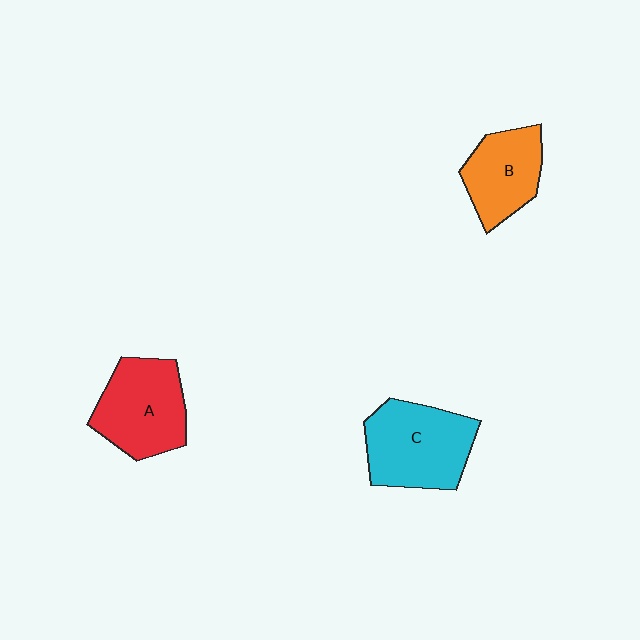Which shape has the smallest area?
Shape B (orange).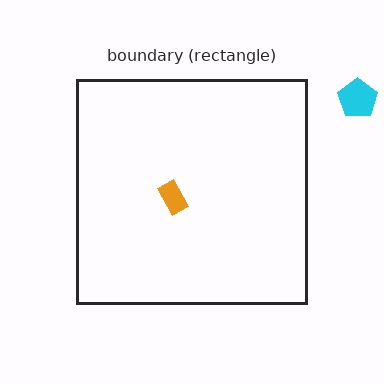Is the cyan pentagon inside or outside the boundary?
Outside.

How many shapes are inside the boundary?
1 inside, 1 outside.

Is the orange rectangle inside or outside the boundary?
Inside.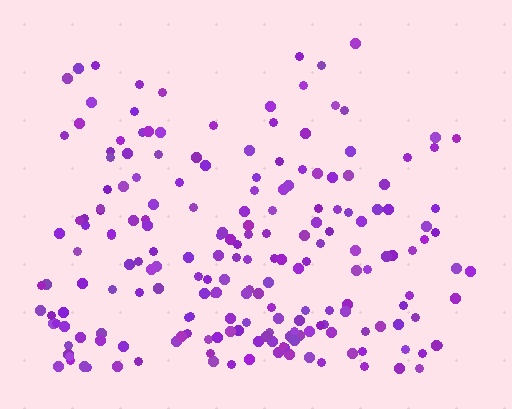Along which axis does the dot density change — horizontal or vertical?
Vertical.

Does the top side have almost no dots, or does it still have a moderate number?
Still a moderate number, just noticeably fewer than the bottom.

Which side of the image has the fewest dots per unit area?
The top.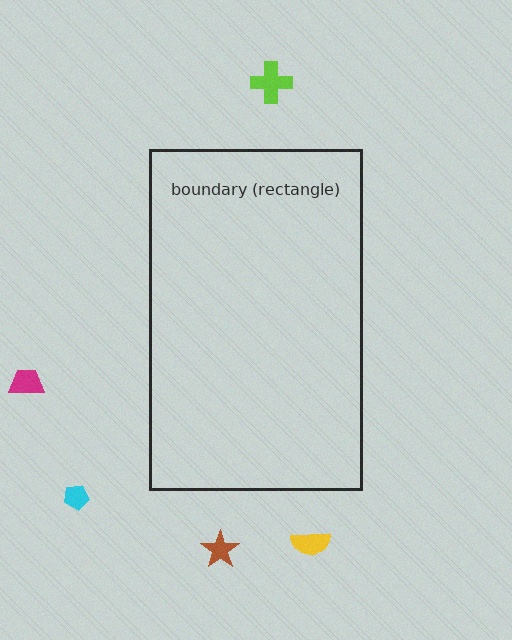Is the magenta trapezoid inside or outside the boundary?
Outside.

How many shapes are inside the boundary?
0 inside, 5 outside.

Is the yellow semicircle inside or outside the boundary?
Outside.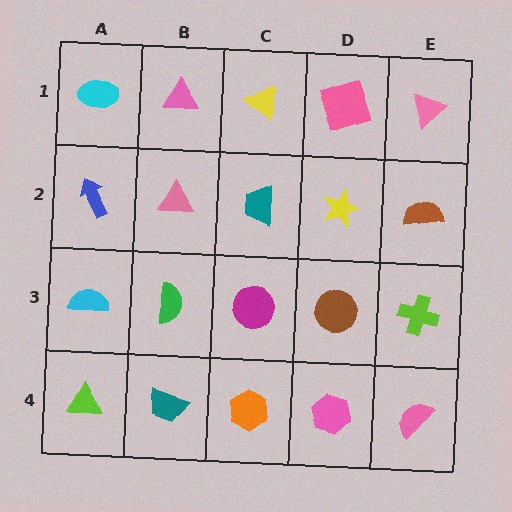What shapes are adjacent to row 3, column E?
A brown semicircle (row 2, column E), a pink semicircle (row 4, column E), a brown circle (row 3, column D).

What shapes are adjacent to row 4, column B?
A green semicircle (row 3, column B), a lime triangle (row 4, column A), an orange hexagon (row 4, column C).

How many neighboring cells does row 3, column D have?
4.